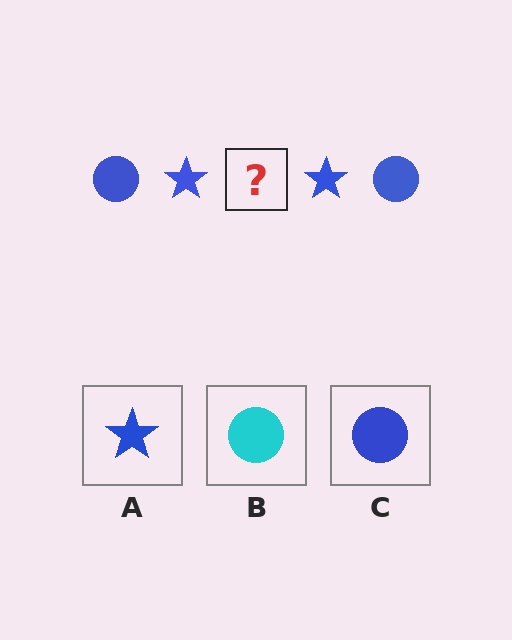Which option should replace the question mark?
Option C.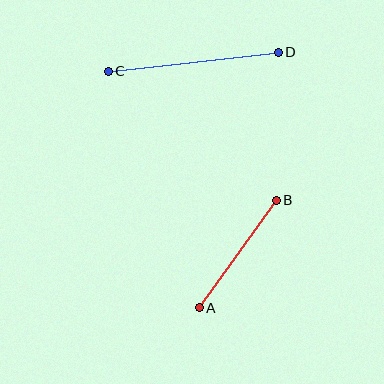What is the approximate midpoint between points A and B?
The midpoint is at approximately (238, 254) pixels.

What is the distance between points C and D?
The distance is approximately 171 pixels.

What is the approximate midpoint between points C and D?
The midpoint is at approximately (193, 62) pixels.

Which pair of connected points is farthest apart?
Points C and D are farthest apart.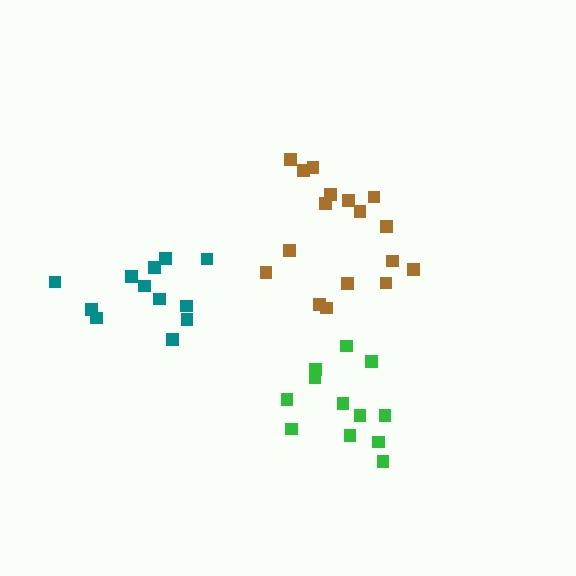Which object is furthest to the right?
The green cluster is rightmost.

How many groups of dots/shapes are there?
There are 3 groups.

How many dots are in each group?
Group 1: 12 dots, Group 2: 12 dots, Group 3: 17 dots (41 total).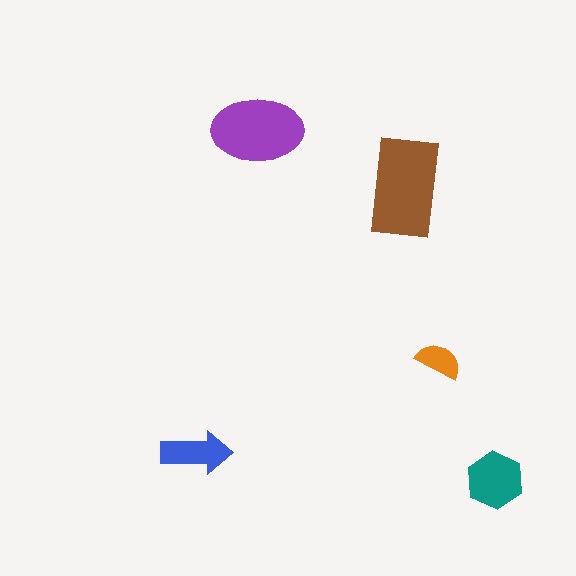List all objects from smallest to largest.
The orange semicircle, the blue arrow, the teal hexagon, the purple ellipse, the brown rectangle.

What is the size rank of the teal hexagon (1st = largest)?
3rd.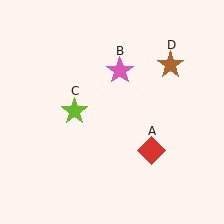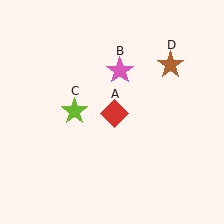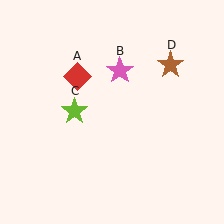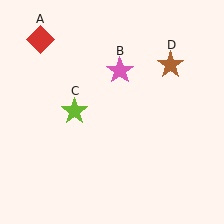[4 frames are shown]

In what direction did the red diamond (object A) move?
The red diamond (object A) moved up and to the left.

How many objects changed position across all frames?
1 object changed position: red diamond (object A).